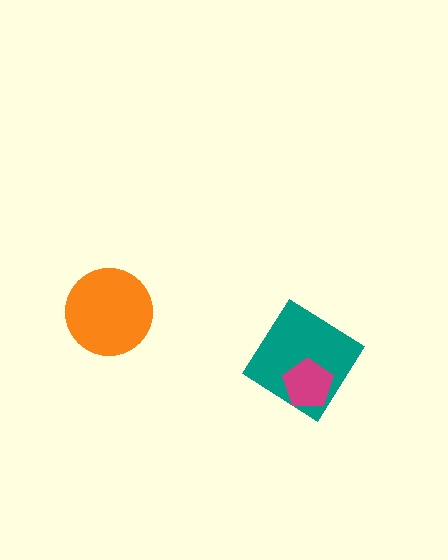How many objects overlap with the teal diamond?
1 object overlaps with the teal diamond.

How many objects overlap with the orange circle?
0 objects overlap with the orange circle.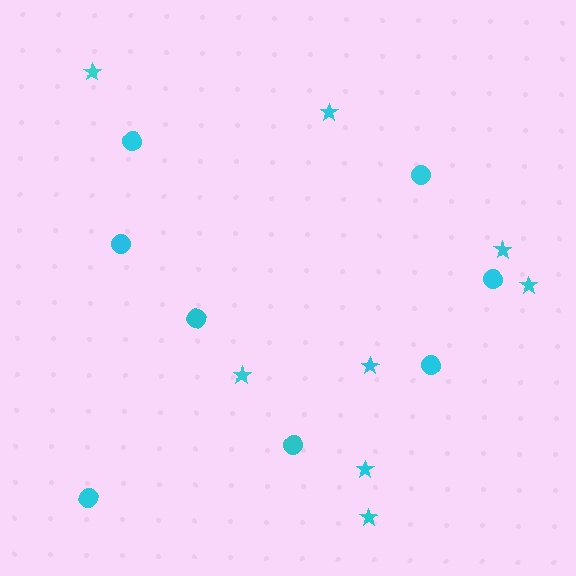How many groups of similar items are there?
There are 2 groups: one group of stars (8) and one group of circles (8).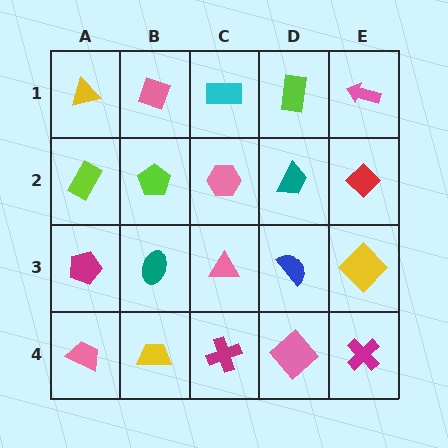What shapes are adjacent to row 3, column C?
A pink hexagon (row 2, column C), a magenta cross (row 4, column C), a teal ellipse (row 3, column B), a blue semicircle (row 3, column D).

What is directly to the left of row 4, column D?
A magenta cross.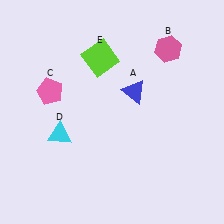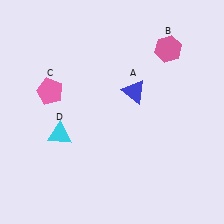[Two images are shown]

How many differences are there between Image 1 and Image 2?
There is 1 difference between the two images.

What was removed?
The lime square (E) was removed in Image 2.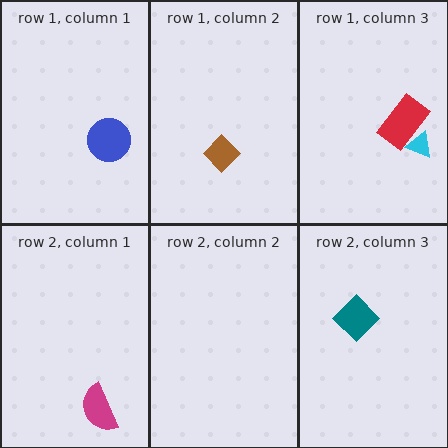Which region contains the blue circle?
The row 1, column 1 region.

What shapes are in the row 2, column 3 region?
The teal diamond.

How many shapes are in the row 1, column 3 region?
2.